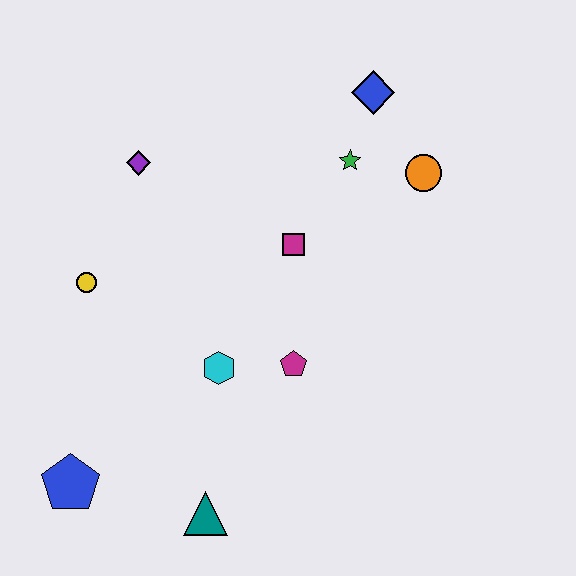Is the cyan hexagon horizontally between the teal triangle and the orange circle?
Yes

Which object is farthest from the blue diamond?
The blue pentagon is farthest from the blue diamond.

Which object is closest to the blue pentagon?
The teal triangle is closest to the blue pentagon.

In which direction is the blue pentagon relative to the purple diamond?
The blue pentagon is below the purple diamond.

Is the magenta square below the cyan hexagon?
No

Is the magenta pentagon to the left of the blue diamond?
Yes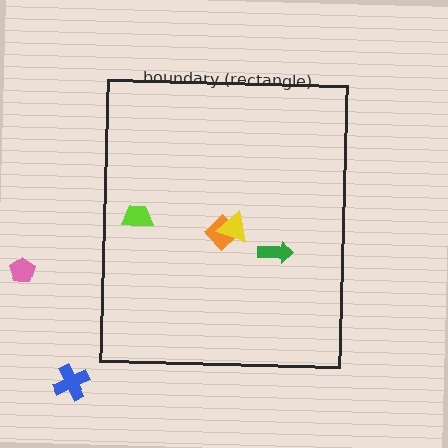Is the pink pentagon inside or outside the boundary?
Outside.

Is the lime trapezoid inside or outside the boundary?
Inside.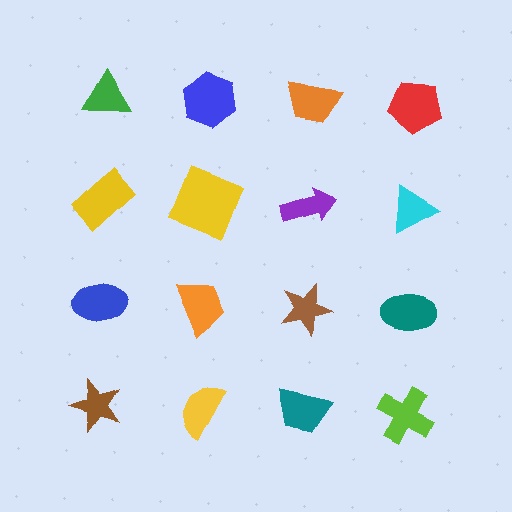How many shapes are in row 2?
4 shapes.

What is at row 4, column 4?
A lime cross.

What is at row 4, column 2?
A yellow semicircle.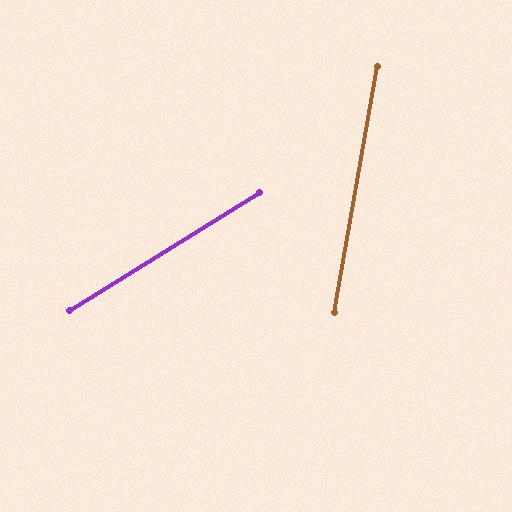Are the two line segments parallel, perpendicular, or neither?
Neither parallel nor perpendicular — they differ by about 48°.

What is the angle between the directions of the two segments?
Approximately 48 degrees.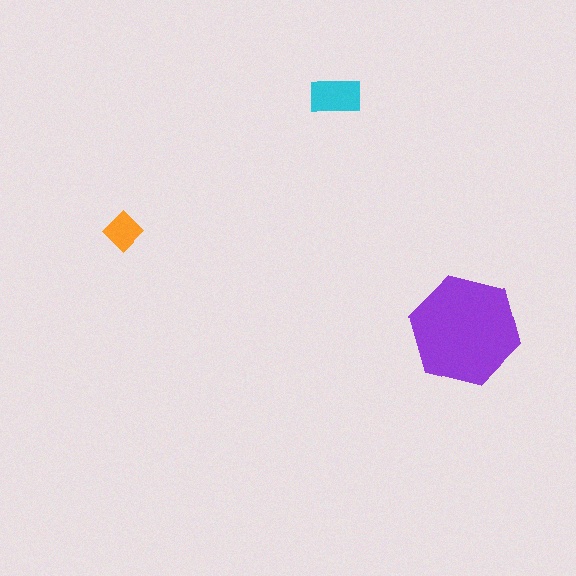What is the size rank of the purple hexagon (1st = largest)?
1st.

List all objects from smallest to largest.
The orange diamond, the cyan rectangle, the purple hexagon.